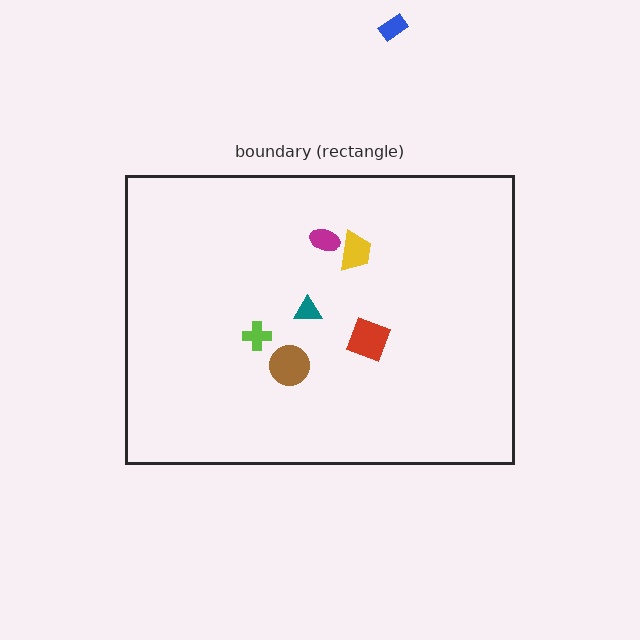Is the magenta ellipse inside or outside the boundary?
Inside.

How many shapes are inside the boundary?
6 inside, 1 outside.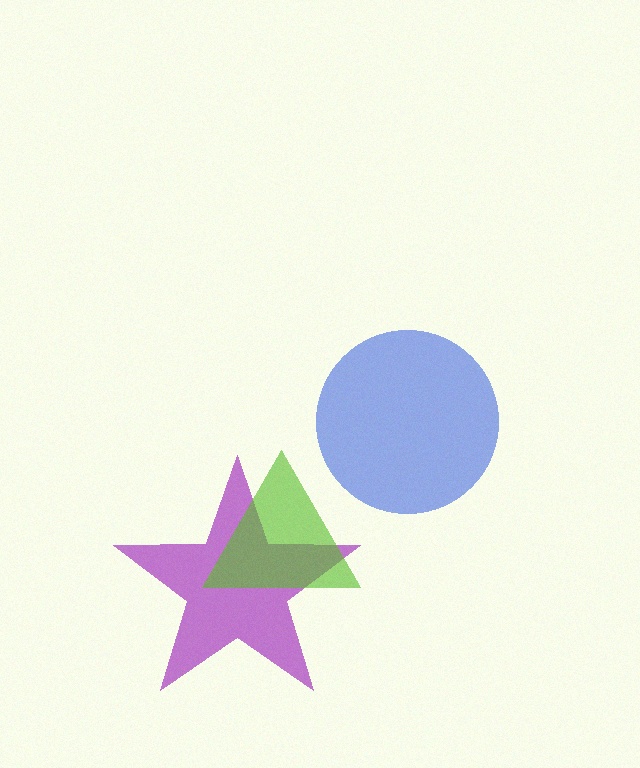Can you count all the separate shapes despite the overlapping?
Yes, there are 3 separate shapes.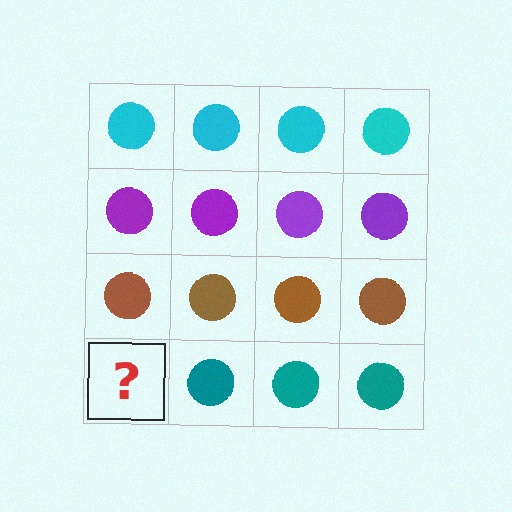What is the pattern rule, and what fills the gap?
The rule is that each row has a consistent color. The gap should be filled with a teal circle.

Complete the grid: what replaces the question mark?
The question mark should be replaced with a teal circle.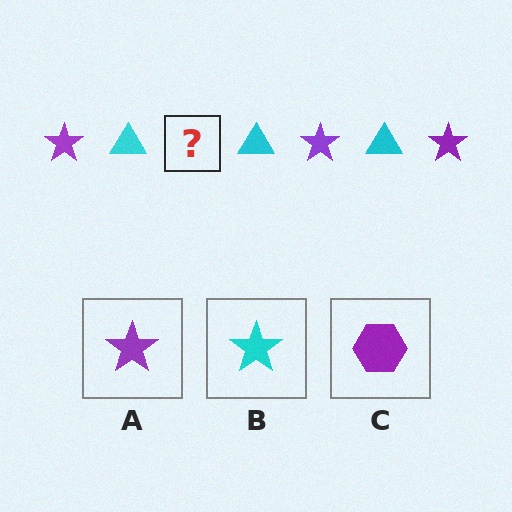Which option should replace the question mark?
Option A.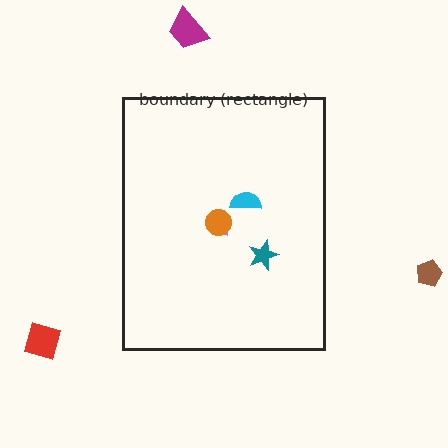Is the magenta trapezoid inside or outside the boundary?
Outside.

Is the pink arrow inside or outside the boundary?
Inside.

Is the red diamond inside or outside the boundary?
Outside.